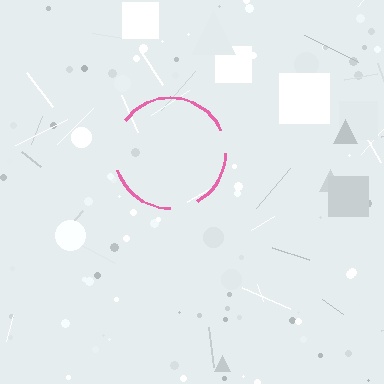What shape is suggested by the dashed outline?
The dashed outline suggests a circle.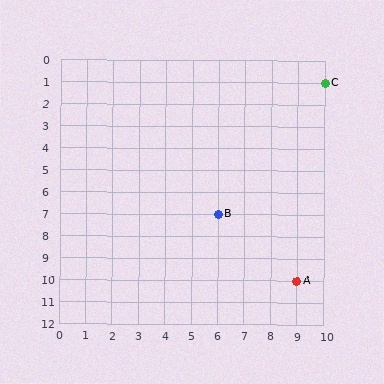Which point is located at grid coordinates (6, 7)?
Point B is at (6, 7).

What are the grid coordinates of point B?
Point B is at grid coordinates (6, 7).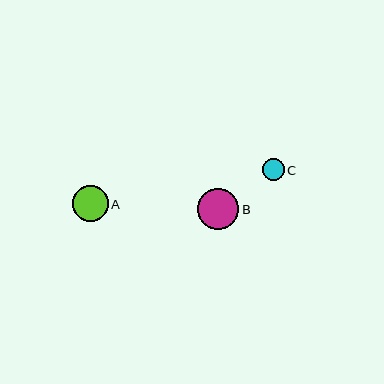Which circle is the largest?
Circle B is the largest with a size of approximately 41 pixels.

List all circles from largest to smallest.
From largest to smallest: B, A, C.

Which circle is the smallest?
Circle C is the smallest with a size of approximately 22 pixels.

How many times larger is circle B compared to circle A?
Circle B is approximately 1.1 times the size of circle A.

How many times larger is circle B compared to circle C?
Circle B is approximately 1.9 times the size of circle C.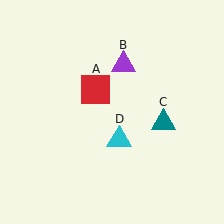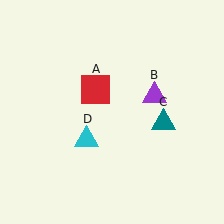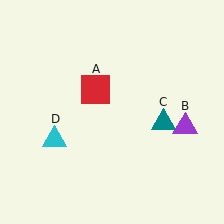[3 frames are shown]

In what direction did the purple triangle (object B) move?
The purple triangle (object B) moved down and to the right.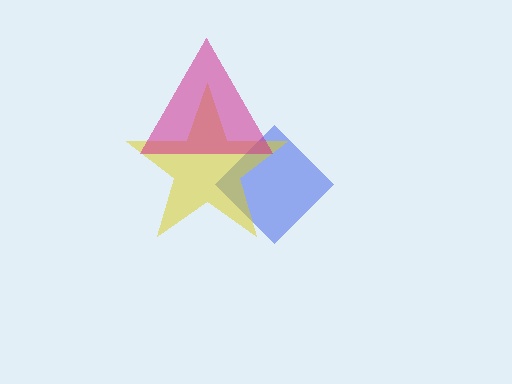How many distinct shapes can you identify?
There are 3 distinct shapes: a blue diamond, a yellow star, a magenta triangle.